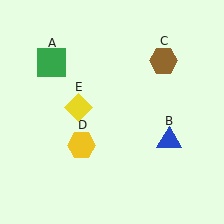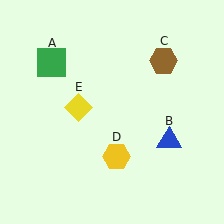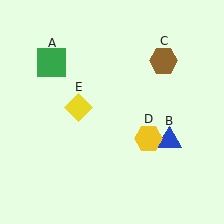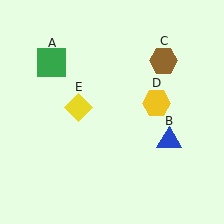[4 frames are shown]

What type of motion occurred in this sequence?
The yellow hexagon (object D) rotated counterclockwise around the center of the scene.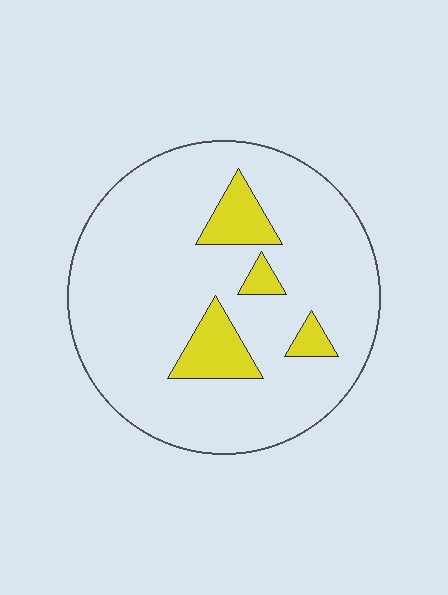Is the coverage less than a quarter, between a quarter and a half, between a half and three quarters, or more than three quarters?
Less than a quarter.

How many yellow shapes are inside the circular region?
4.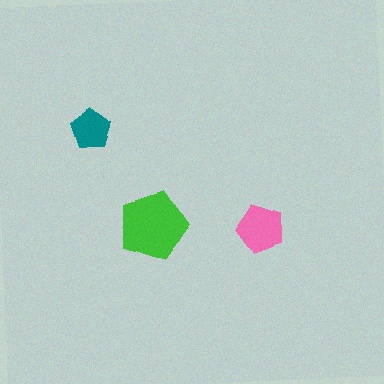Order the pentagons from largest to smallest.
the green one, the pink one, the teal one.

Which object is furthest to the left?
The teal pentagon is leftmost.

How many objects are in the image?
There are 3 objects in the image.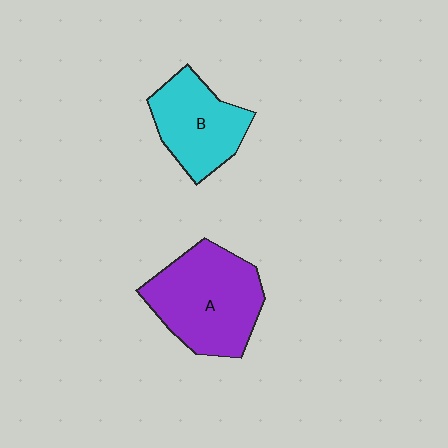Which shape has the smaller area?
Shape B (cyan).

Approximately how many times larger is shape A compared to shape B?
Approximately 1.4 times.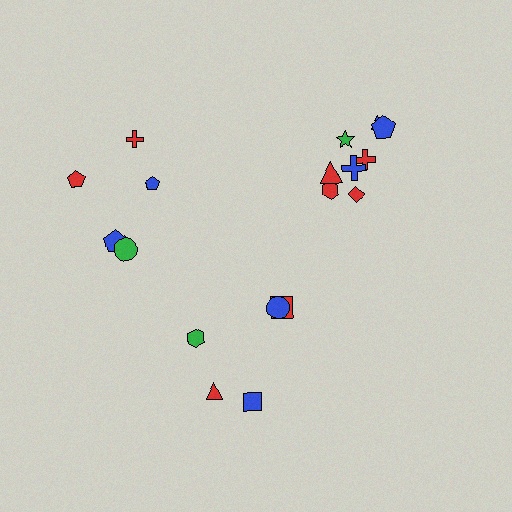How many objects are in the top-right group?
There are 8 objects.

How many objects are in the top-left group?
There are 5 objects.